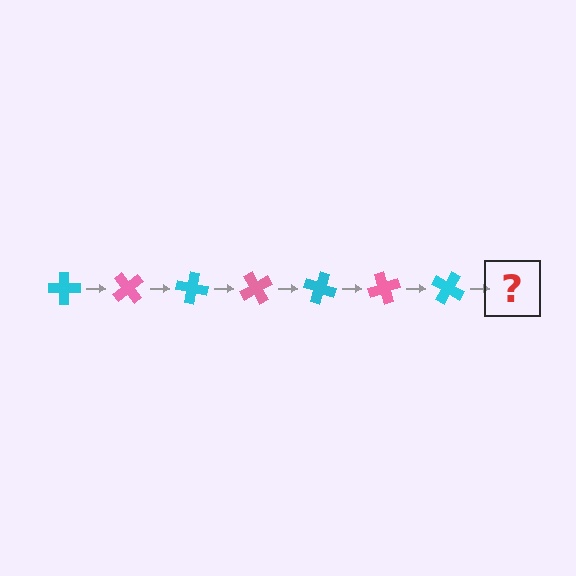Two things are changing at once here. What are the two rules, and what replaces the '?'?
The two rules are that it rotates 50 degrees each step and the color cycles through cyan and pink. The '?' should be a pink cross, rotated 350 degrees from the start.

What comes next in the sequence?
The next element should be a pink cross, rotated 350 degrees from the start.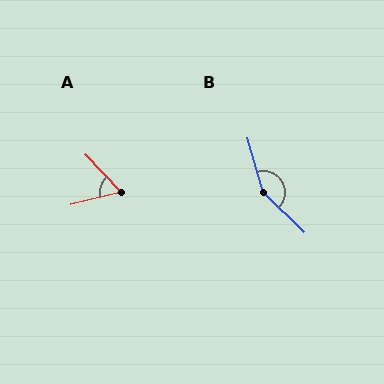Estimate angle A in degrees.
Approximately 60 degrees.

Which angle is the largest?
B, at approximately 150 degrees.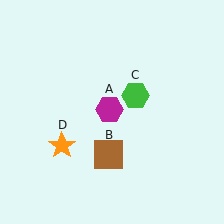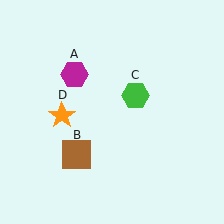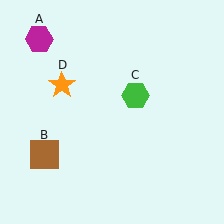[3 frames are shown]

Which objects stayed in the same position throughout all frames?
Green hexagon (object C) remained stationary.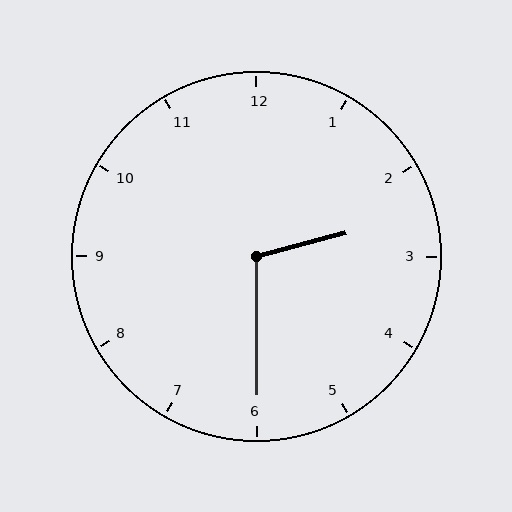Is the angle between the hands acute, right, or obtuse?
It is obtuse.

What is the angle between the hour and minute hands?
Approximately 105 degrees.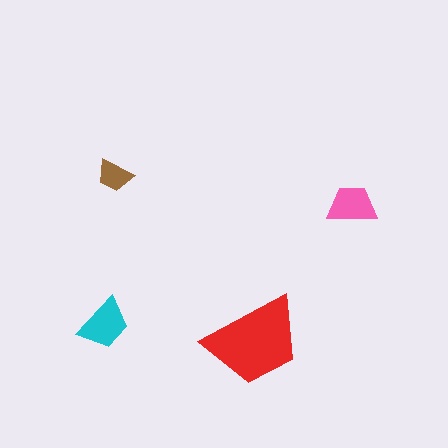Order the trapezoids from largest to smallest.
the red one, the cyan one, the pink one, the brown one.